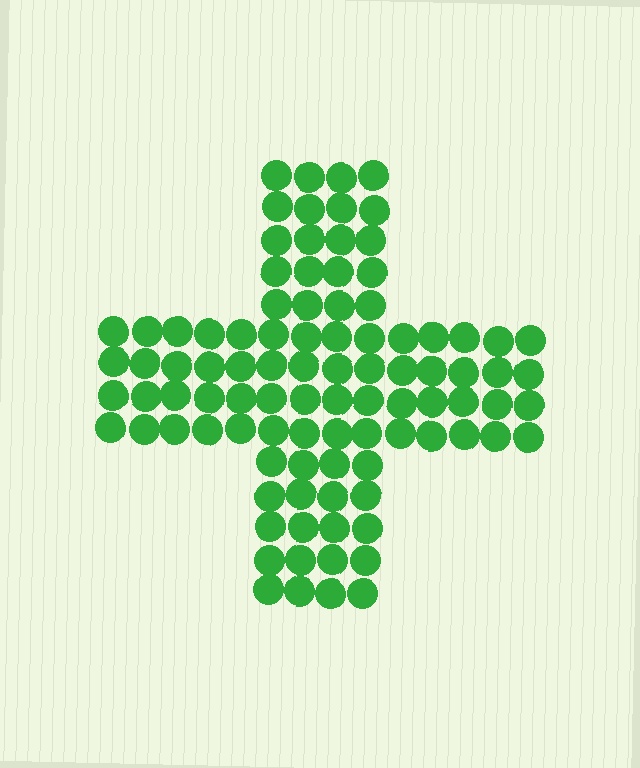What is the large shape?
The large shape is a cross.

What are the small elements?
The small elements are circles.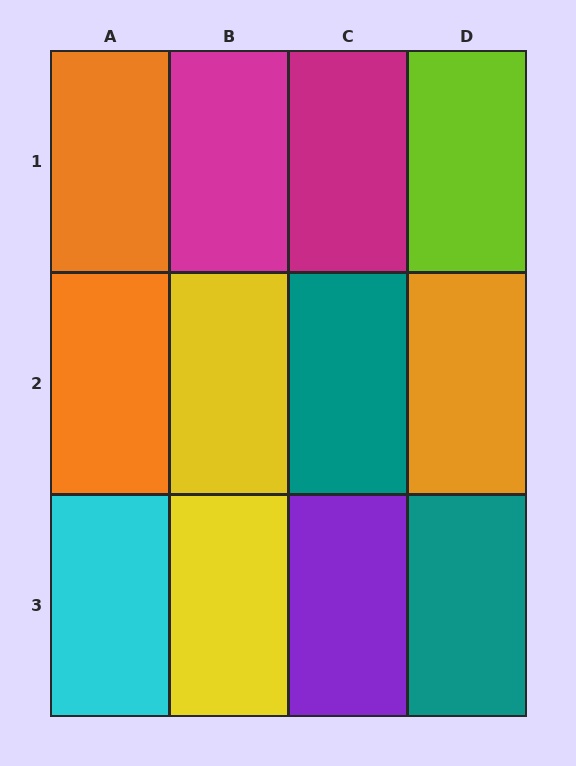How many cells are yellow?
2 cells are yellow.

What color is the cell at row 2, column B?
Yellow.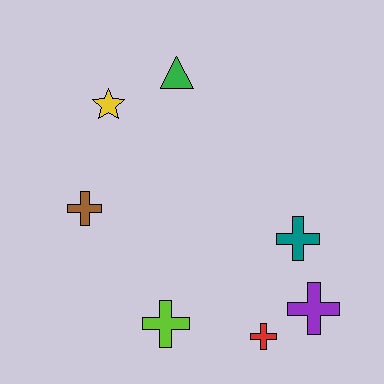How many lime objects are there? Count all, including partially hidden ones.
There is 1 lime object.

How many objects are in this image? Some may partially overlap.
There are 7 objects.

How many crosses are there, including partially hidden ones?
There are 5 crosses.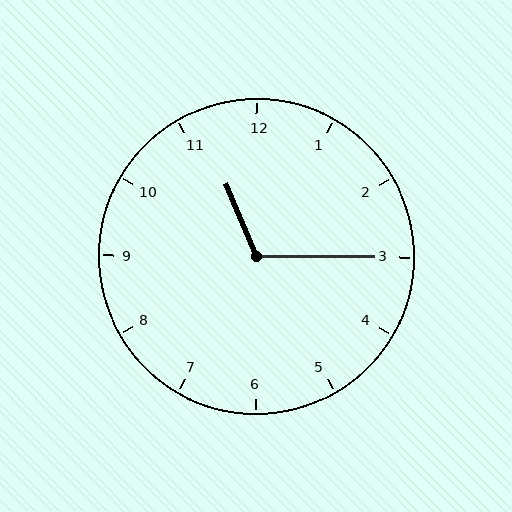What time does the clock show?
11:15.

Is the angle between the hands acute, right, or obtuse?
It is obtuse.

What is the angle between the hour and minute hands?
Approximately 112 degrees.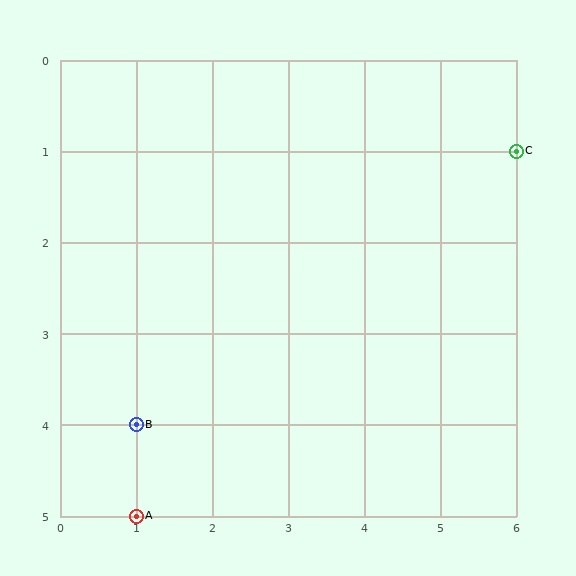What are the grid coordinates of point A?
Point A is at grid coordinates (1, 5).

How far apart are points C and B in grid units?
Points C and B are 5 columns and 3 rows apart (about 5.8 grid units diagonally).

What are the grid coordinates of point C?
Point C is at grid coordinates (6, 1).